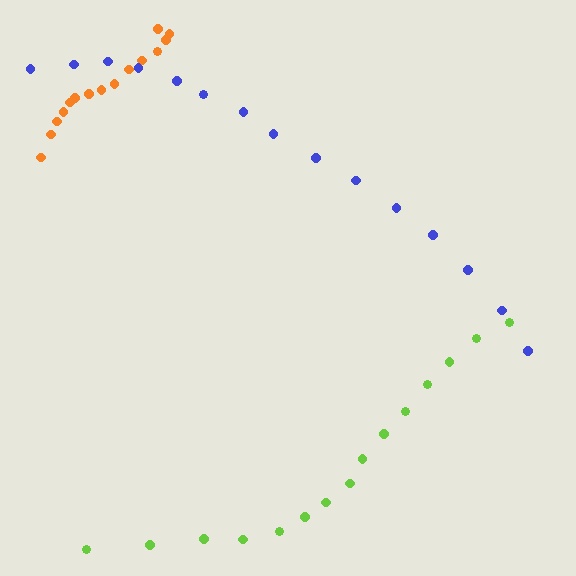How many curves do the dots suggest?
There are 3 distinct paths.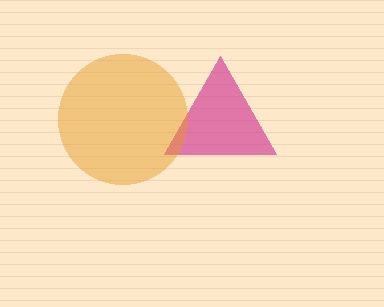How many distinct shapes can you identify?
There are 2 distinct shapes: a magenta triangle, an orange circle.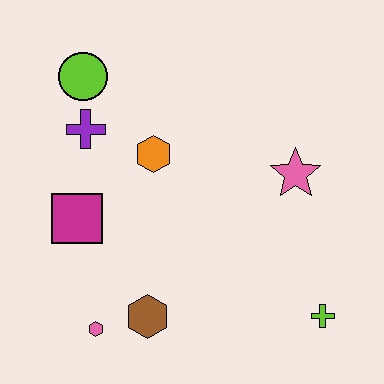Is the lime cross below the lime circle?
Yes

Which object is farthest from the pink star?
The pink hexagon is farthest from the pink star.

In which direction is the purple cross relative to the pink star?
The purple cross is to the left of the pink star.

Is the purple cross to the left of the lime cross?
Yes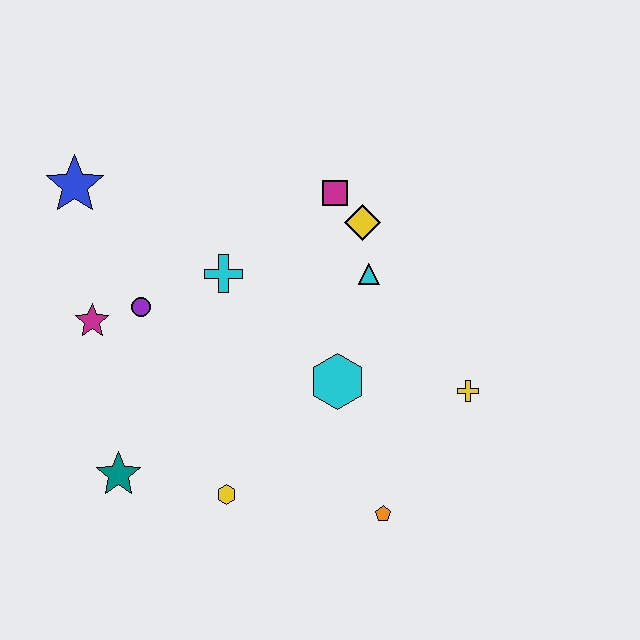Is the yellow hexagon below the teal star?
Yes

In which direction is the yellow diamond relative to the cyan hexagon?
The yellow diamond is above the cyan hexagon.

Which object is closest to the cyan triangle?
The yellow diamond is closest to the cyan triangle.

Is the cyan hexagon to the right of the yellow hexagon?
Yes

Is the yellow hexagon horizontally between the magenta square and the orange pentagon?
No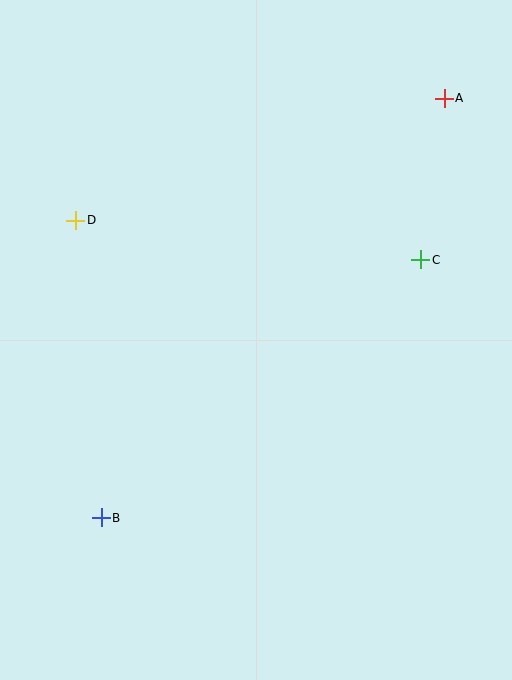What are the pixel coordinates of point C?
Point C is at (421, 260).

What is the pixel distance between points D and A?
The distance between D and A is 388 pixels.